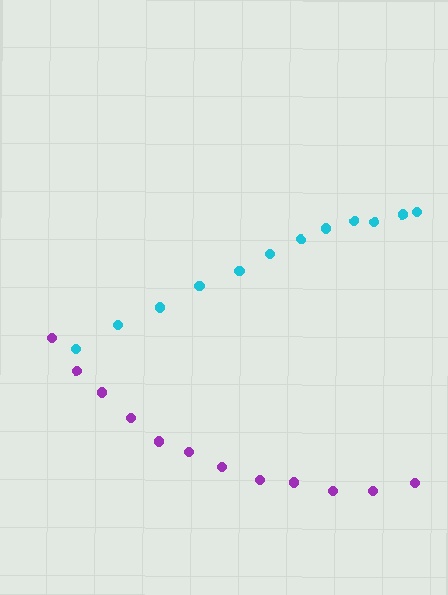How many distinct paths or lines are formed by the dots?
There are 2 distinct paths.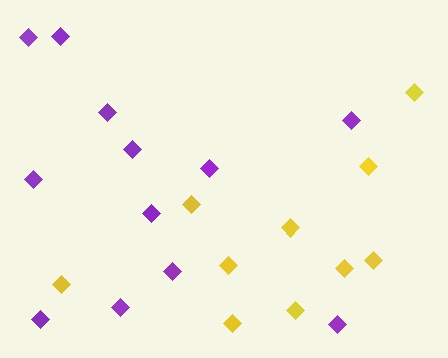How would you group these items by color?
There are 2 groups: one group of yellow diamonds (10) and one group of purple diamonds (12).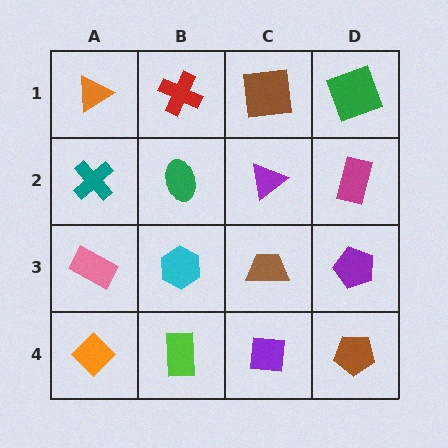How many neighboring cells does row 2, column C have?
4.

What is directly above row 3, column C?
A purple triangle.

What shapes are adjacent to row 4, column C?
A brown trapezoid (row 3, column C), a lime rectangle (row 4, column B), a brown pentagon (row 4, column D).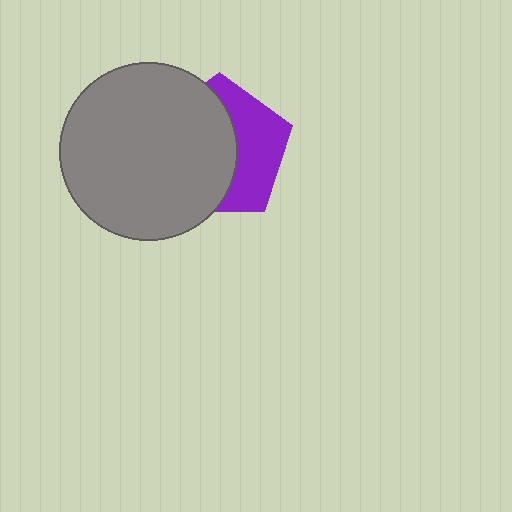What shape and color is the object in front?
The object in front is a gray circle.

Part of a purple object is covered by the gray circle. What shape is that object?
It is a pentagon.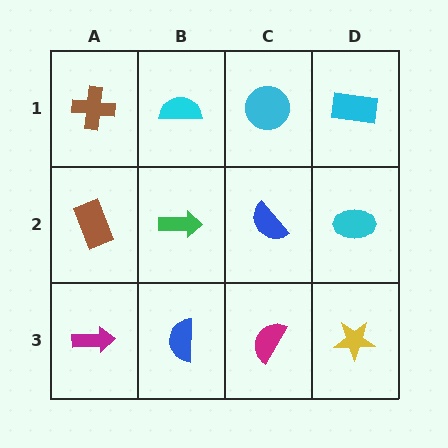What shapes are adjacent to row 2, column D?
A cyan rectangle (row 1, column D), a yellow star (row 3, column D), a blue semicircle (row 2, column C).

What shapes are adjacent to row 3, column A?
A brown rectangle (row 2, column A), a blue semicircle (row 3, column B).